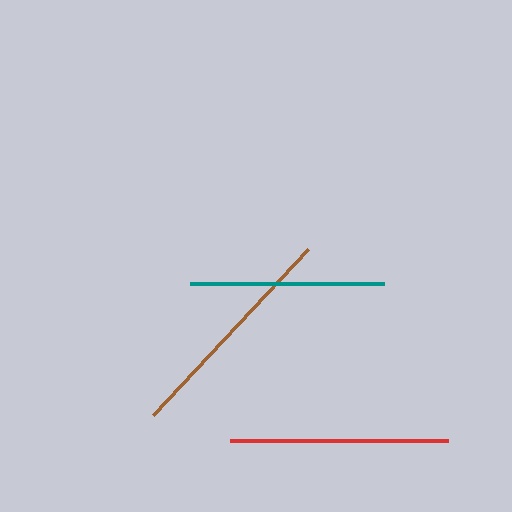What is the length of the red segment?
The red segment is approximately 218 pixels long.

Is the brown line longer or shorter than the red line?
The brown line is longer than the red line.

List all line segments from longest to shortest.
From longest to shortest: brown, red, teal.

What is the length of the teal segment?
The teal segment is approximately 193 pixels long.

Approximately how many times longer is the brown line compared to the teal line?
The brown line is approximately 1.2 times the length of the teal line.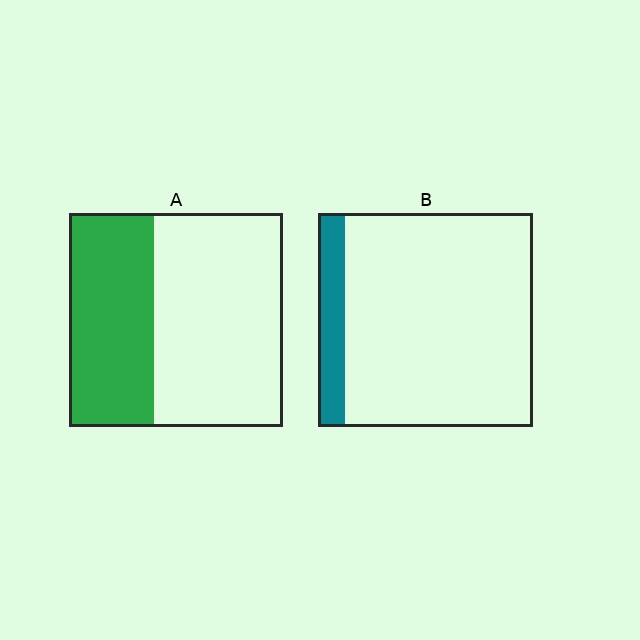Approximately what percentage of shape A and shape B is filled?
A is approximately 40% and B is approximately 15%.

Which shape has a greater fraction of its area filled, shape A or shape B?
Shape A.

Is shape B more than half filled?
No.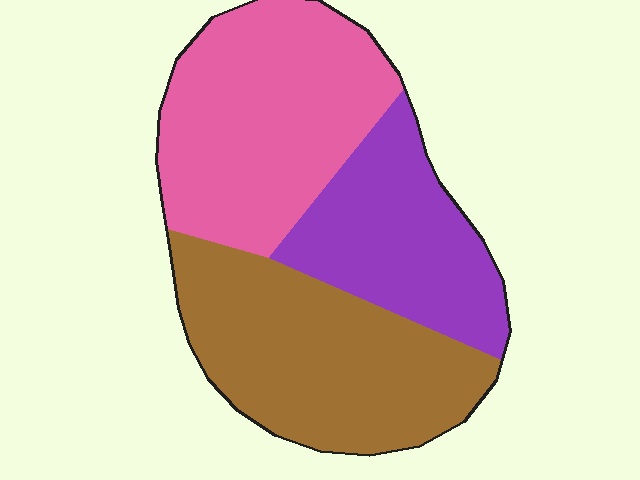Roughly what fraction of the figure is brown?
Brown takes up between a third and a half of the figure.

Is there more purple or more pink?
Pink.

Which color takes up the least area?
Purple, at roughly 25%.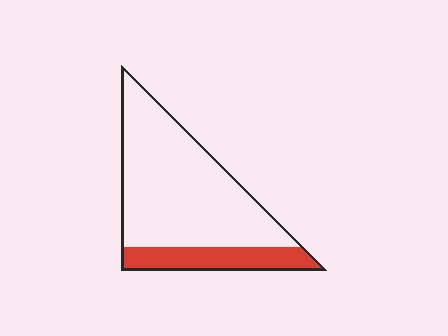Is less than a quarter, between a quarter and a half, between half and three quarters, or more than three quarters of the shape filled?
Less than a quarter.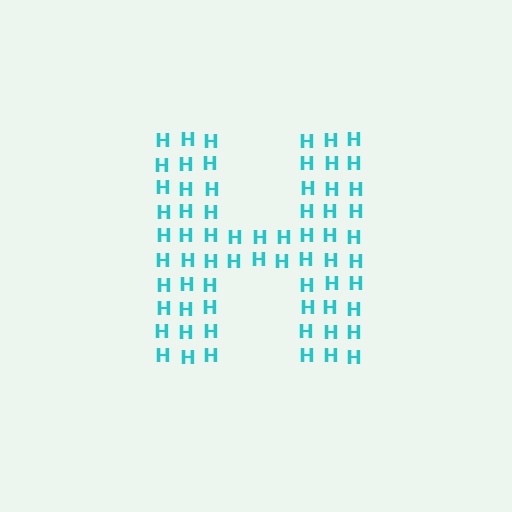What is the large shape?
The large shape is the letter H.